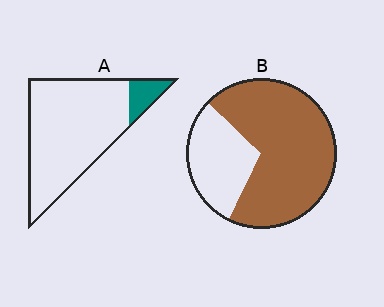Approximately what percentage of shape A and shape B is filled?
A is approximately 10% and B is approximately 70%.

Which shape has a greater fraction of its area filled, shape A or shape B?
Shape B.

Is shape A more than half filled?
No.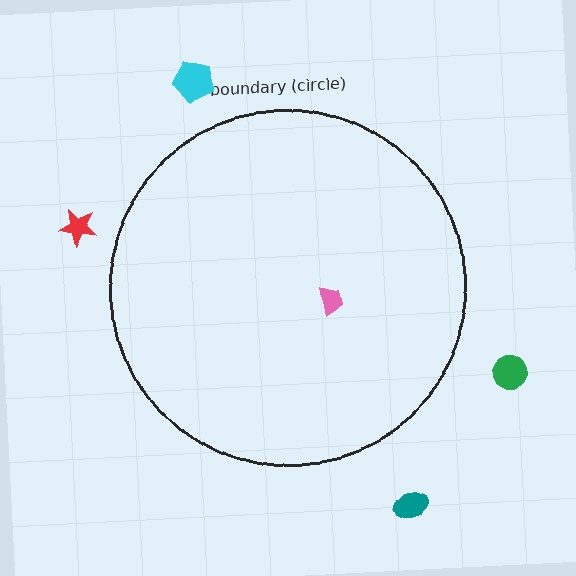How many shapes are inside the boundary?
1 inside, 4 outside.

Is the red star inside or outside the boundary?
Outside.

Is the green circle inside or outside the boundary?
Outside.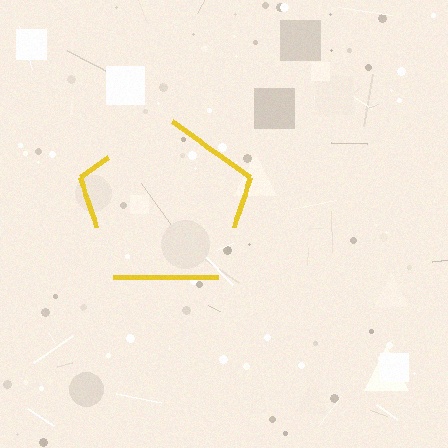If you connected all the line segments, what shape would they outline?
They would outline a pentagon.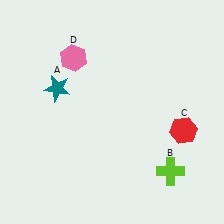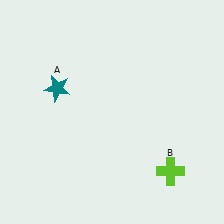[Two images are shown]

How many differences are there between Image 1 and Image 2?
There are 2 differences between the two images.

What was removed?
The pink hexagon (D), the red hexagon (C) were removed in Image 2.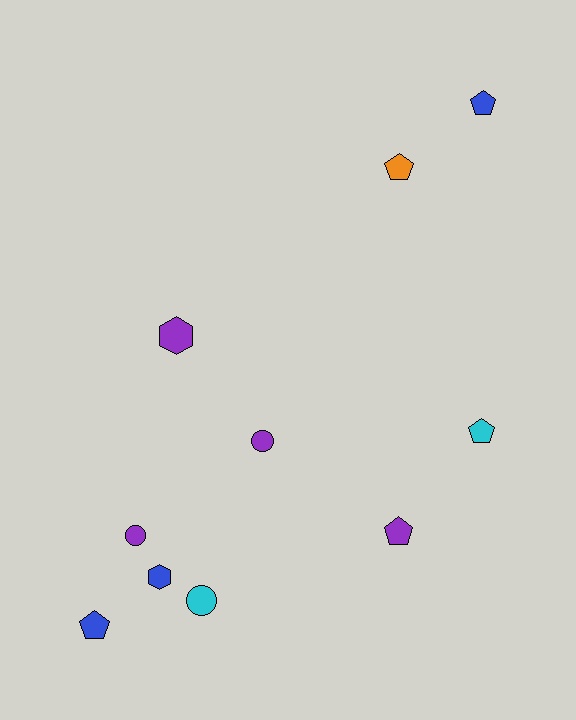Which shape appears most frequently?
Pentagon, with 5 objects.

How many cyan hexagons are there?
There are no cyan hexagons.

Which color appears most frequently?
Purple, with 4 objects.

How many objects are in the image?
There are 10 objects.